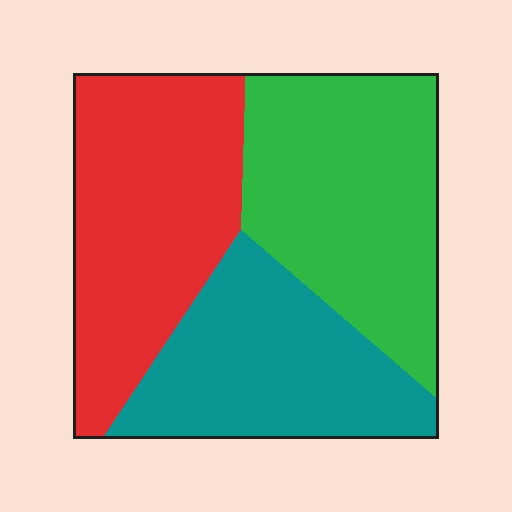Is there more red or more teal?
Red.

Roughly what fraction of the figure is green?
Green covers about 35% of the figure.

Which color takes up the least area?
Teal, at roughly 30%.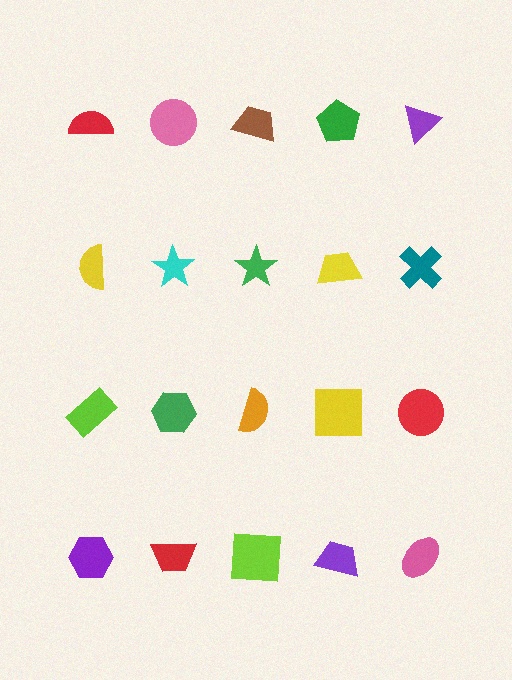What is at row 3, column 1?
A lime rectangle.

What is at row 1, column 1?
A red semicircle.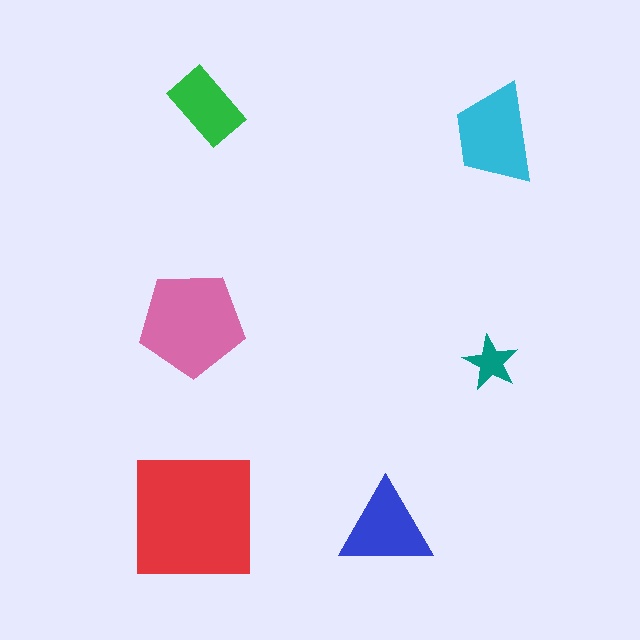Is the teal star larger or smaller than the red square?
Smaller.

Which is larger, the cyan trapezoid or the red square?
The red square.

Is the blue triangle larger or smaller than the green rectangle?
Larger.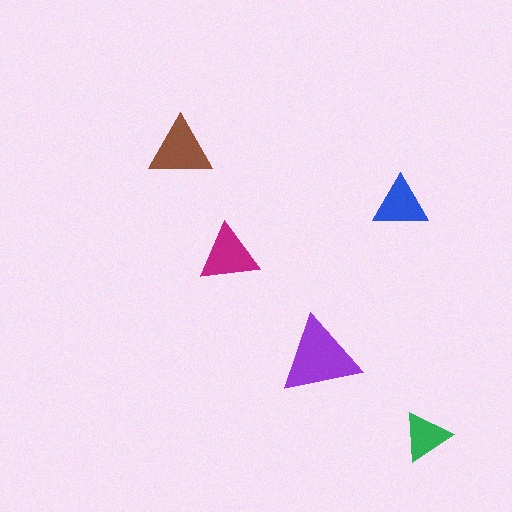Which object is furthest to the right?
The green triangle is rightmost.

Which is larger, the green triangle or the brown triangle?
The brown one.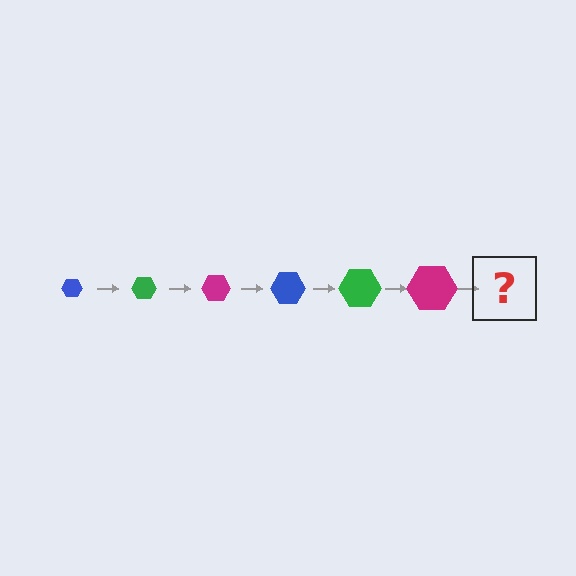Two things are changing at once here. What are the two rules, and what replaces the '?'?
The two rules are that the hexagon grows larger each step and the color cycles through blue, green, and magenta. The '?' should be a blue hexagon, larger than the previous one.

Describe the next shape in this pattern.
It should be a blue hexagon, larger than the previous one.